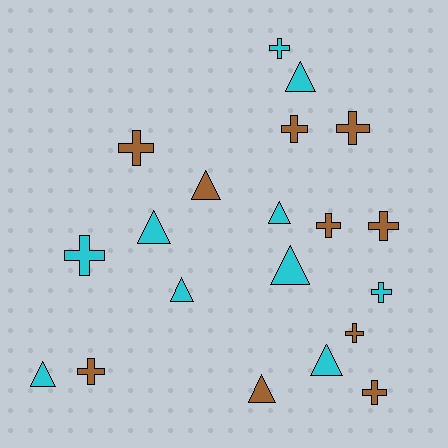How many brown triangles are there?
There are 2 brown triangles.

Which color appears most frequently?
Brown, with 10 objects.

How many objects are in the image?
There are 20 objects.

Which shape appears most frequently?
Cross, with 11 objects.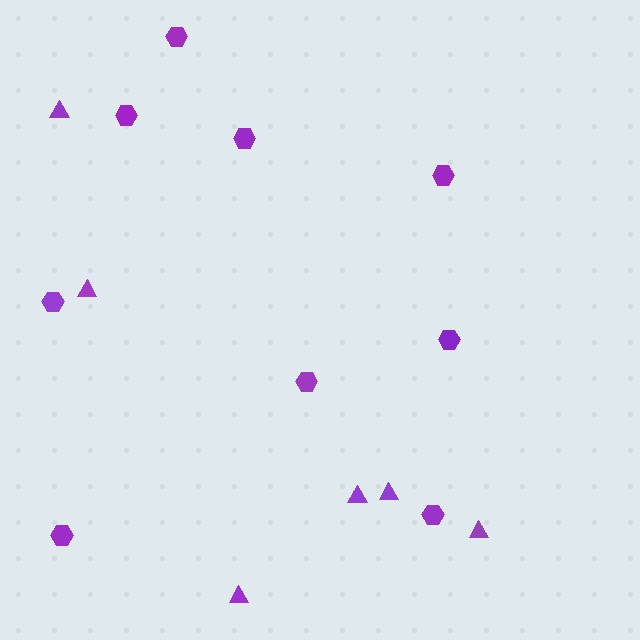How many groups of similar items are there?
There are 2 groups: one group of hexagons (9) and one group of triangles (6).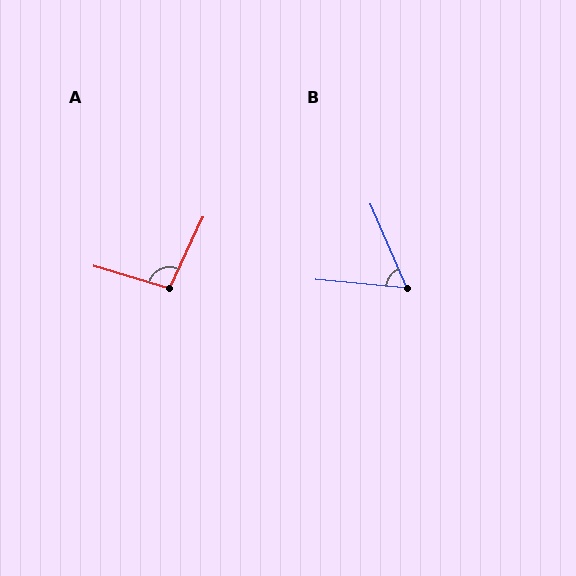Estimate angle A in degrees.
Approximately 98 degrees.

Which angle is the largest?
A, at approximately 98 degrees.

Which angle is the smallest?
B, at approximately 61 degrees.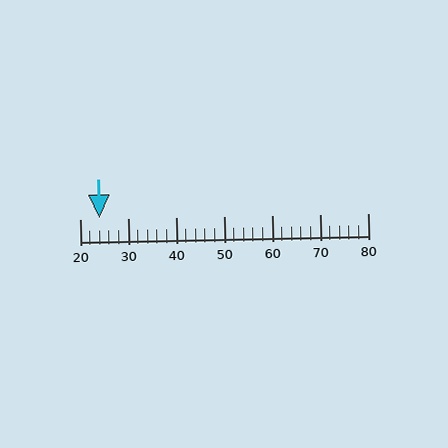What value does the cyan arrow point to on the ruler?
The cyan arrow points to approximately 24.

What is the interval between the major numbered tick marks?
The major tick marks are spaced 10 units apart.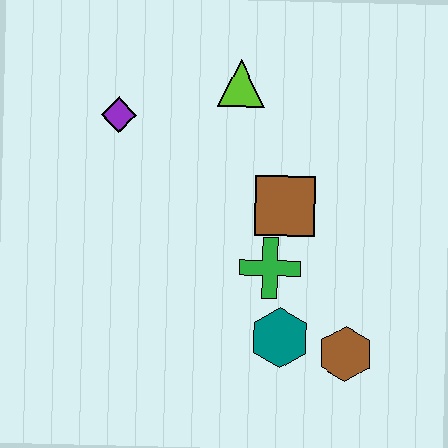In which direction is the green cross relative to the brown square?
The green cross is below the brown square.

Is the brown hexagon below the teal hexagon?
Yes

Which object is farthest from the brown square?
The purple diamond is farthest from the brown square.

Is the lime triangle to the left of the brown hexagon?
Yes